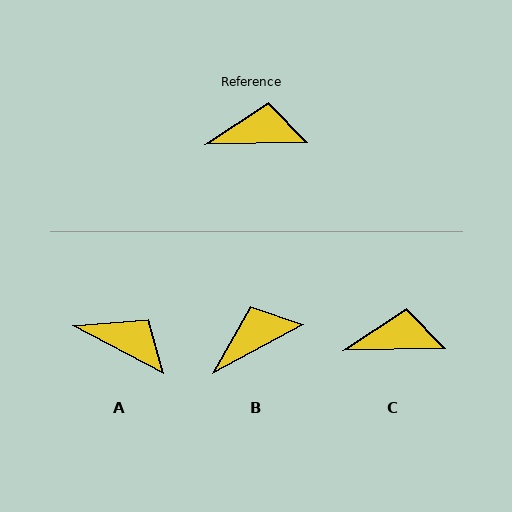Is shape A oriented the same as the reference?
No, it is off by about 30 degrees.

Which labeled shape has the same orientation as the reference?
C.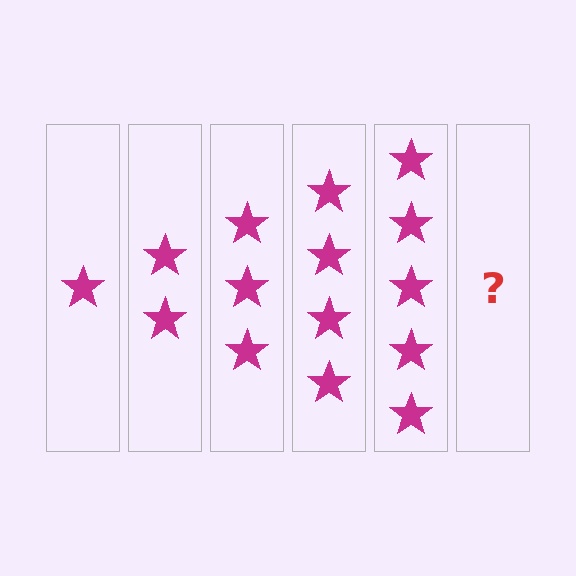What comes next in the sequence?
The next element should be 6 stars.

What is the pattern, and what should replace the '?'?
The pattern is that each step adds one more star. The '?' should be 6 stars.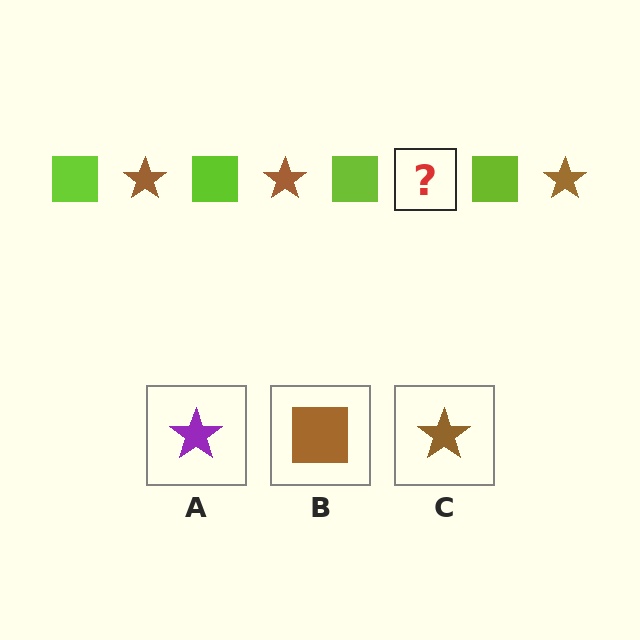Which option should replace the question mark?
Option C.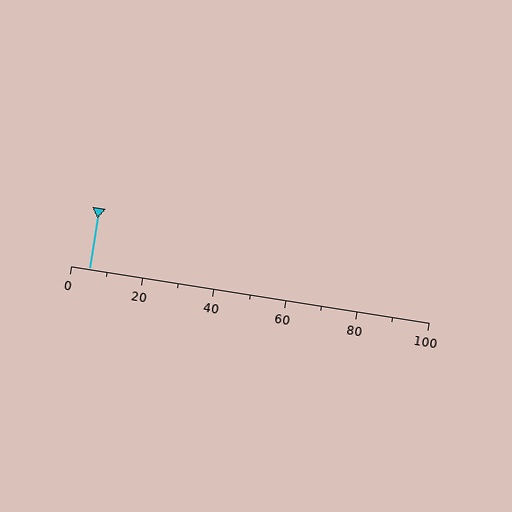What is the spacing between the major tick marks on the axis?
The major ticks are spaced 20 apart.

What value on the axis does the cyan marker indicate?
The marker indicates approximately 5.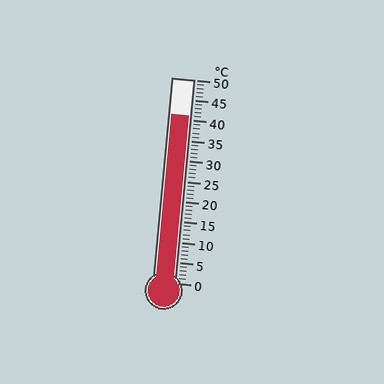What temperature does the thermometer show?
The thermometer shows approximately 41°C.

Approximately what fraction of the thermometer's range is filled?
The thermometer is filled to approximately 80% of its range.